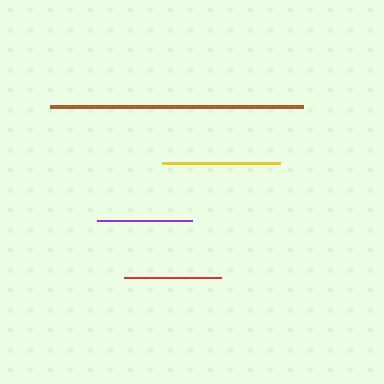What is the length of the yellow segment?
The yellow segment is approximately 118 pixels long.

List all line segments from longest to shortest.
From longest to shortest: brown, yellow, red, purple.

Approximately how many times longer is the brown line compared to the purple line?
The brown line is approximately 2.7 times the length of the purple line.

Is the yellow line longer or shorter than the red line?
The yellow line is longer than the red line.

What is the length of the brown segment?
The brown segment is approximately 253 pixels long.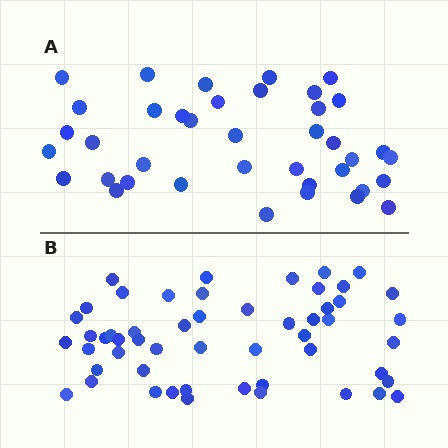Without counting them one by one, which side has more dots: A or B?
Region B (the bottom region) has more dots.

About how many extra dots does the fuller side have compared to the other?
Region B has approximately 15 more dots than region A.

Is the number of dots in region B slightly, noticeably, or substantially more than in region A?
Region B has noticeably more, but not dramatically so. The ratio is roughly 1.4 to 1.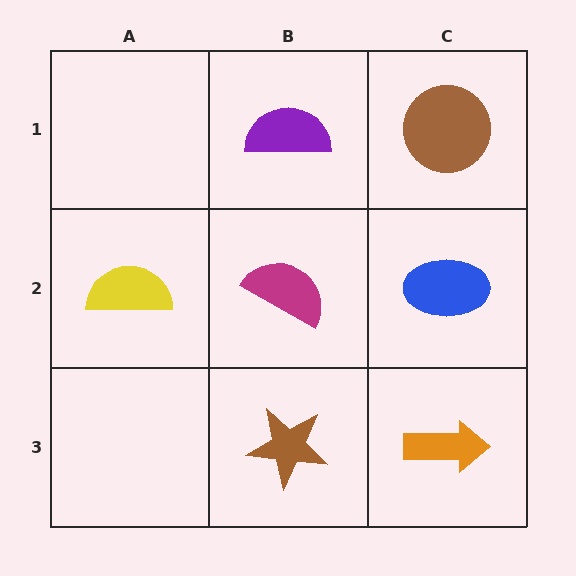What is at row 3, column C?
An orange arrow.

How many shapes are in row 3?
2 shapes.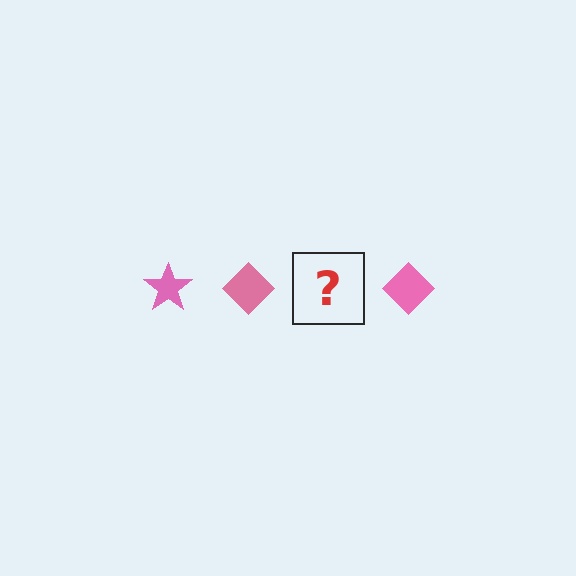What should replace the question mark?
The question mark should be replaced with a pink star.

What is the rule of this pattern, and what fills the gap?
The rule is that the pattern cycles through star, diamond shapes in pink. The gap should be filled with a pink star.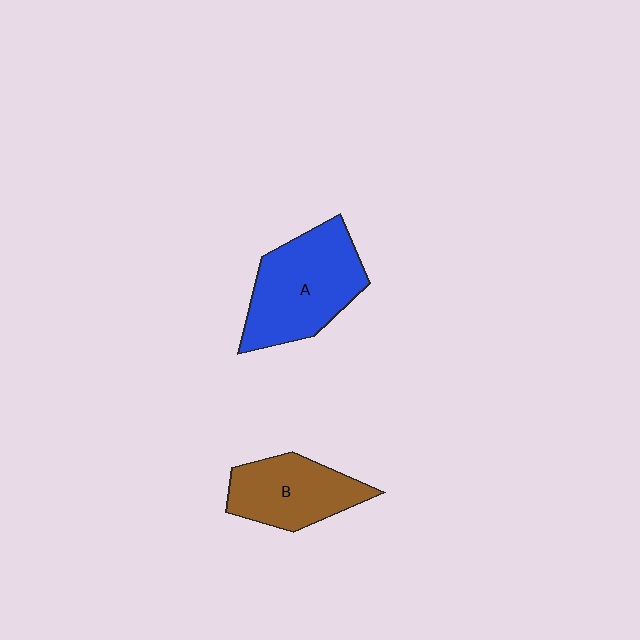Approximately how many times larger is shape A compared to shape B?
Approximately 1.4 times.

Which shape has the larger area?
Shape A (blue).